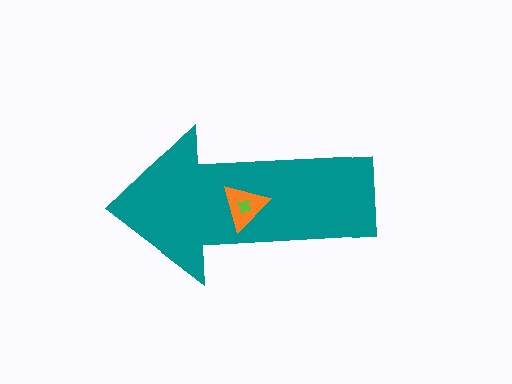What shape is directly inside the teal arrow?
The orange triangle.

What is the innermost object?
The lime cross.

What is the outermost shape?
The teal arrow.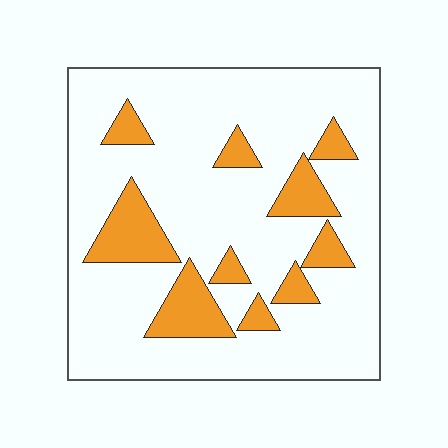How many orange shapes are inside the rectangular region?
10.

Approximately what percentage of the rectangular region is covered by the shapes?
Approximately 20%.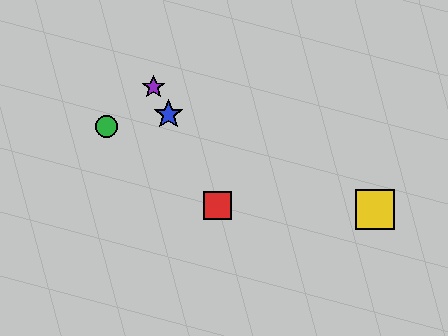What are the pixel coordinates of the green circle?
The green circle is at (107, 127).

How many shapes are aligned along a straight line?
3 shapes (the red square, the blue star, the purple star) are aligned along a straight line.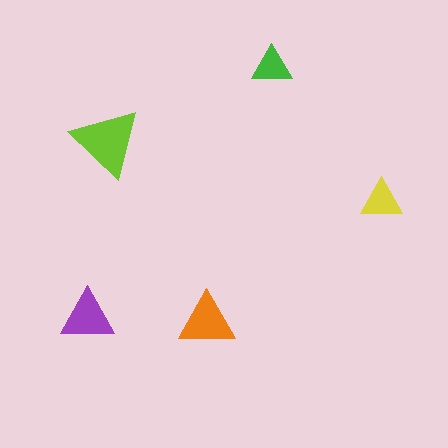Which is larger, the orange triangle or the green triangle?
The orange one.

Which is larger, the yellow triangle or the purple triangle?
The purple one.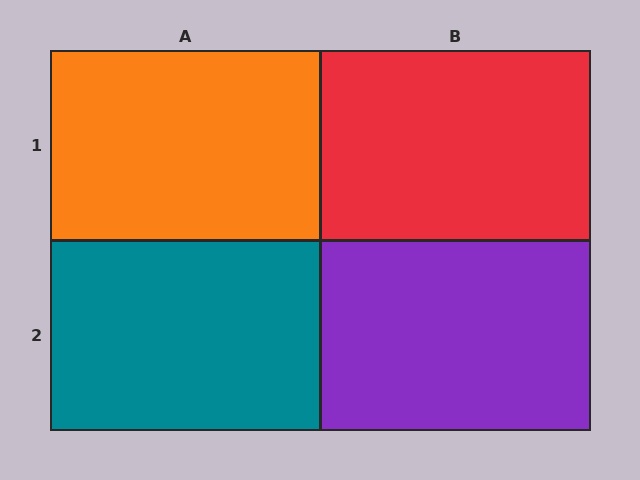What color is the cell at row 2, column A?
Teal.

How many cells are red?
1 cell is red.